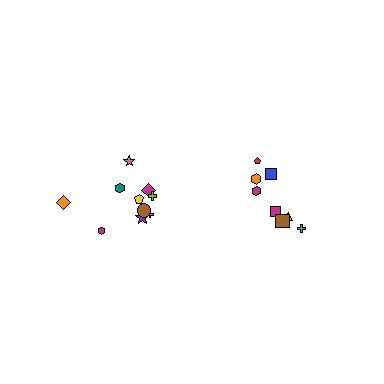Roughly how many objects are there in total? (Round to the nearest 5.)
Roughly 20 objects in total.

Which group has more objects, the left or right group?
The left group.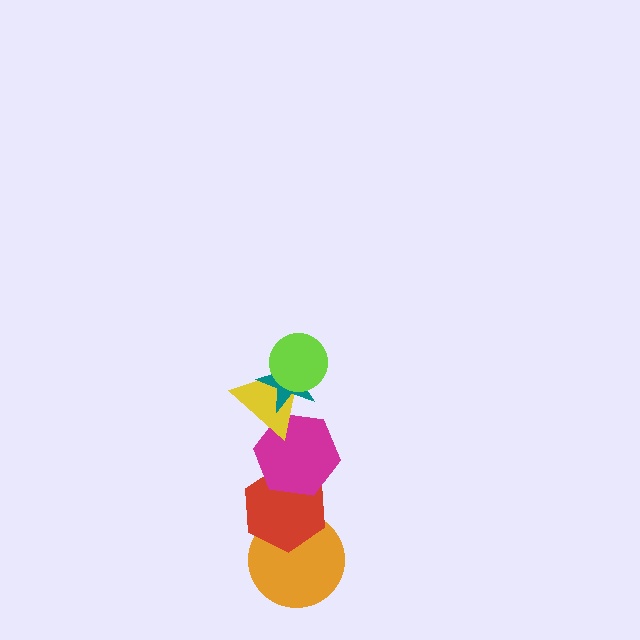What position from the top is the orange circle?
The orange circle is 6th from the top.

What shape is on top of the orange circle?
The red hexagon is on top of the orange circle.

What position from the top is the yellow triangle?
The yellow triangle is 3rd from the top.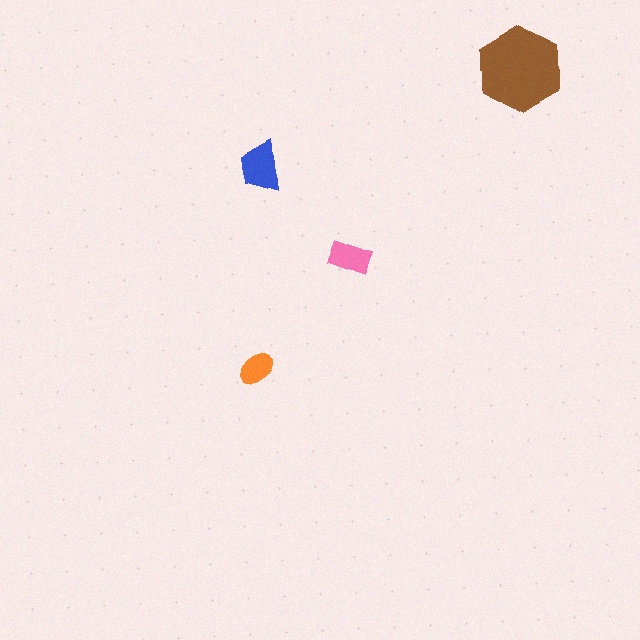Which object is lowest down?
The orange ellipse is bottommost.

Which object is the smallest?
The orange ellipse.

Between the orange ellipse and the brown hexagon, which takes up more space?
The brown hexagon.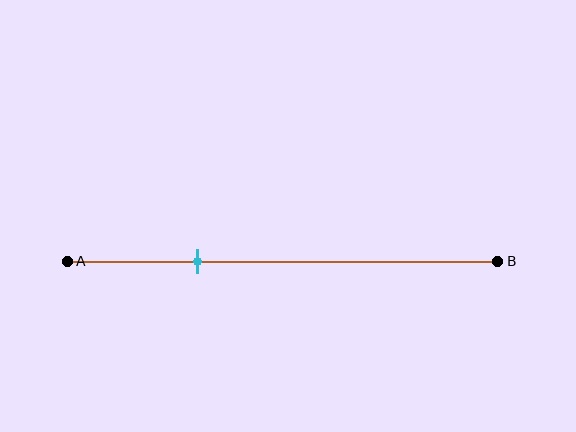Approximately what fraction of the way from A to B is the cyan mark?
The cyan mark is approximately 30% of the way from A to B.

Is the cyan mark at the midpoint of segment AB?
No, the mark is at about 30% from A, not at the 50% midpoint.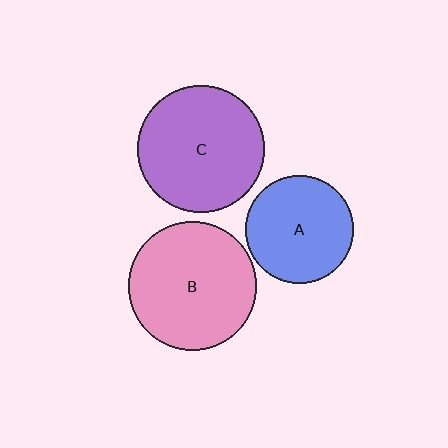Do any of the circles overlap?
No, none of the circles overlap.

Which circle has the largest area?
Circle B (pink).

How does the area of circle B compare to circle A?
Approximately 1.4 times.